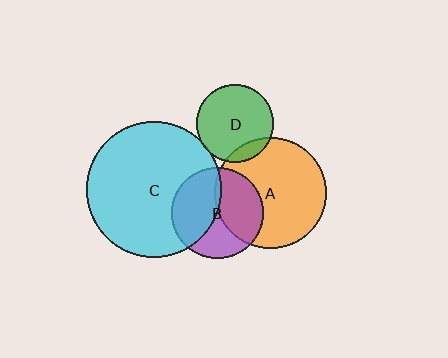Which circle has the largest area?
Circle C (cyan).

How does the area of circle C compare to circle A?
Approximately 1.5 times.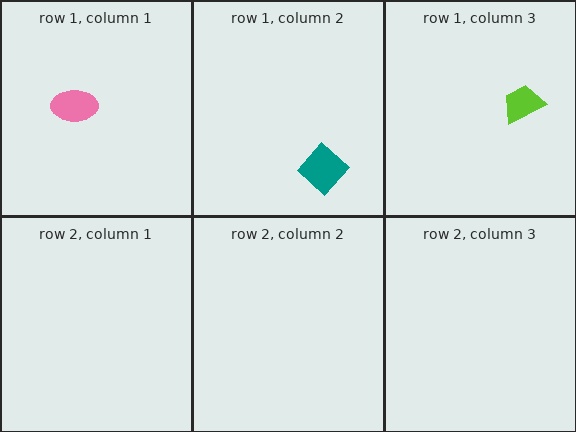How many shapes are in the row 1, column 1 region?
1.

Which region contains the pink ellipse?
The row 1, column 1 region.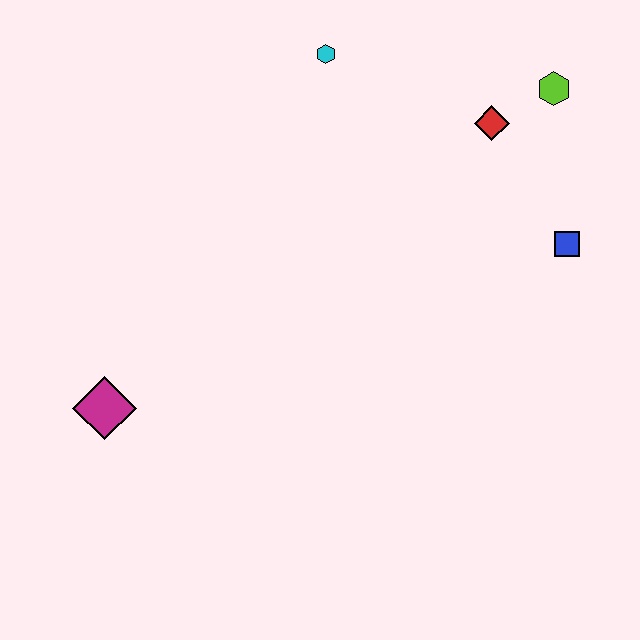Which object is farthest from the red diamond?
The magenta diamond is farthest from the red diamond.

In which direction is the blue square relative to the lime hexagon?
The blue square is below the lime hexagon.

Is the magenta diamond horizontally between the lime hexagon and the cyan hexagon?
No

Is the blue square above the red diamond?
No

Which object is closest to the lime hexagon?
The red diamond is closest to the lime hexagon.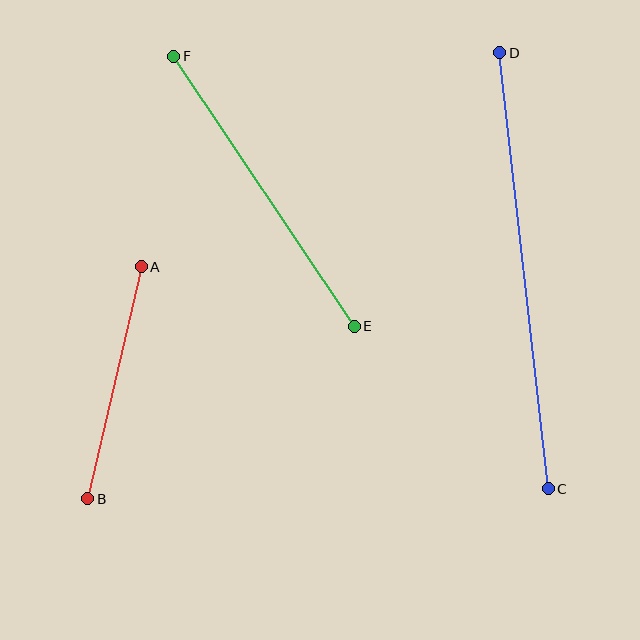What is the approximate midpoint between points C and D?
The midpoint is at approximately (524, 271) pixels.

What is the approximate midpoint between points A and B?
The midpoint is at approximately (115, 383) pixels.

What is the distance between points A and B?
The distance is approximately 238 pixels.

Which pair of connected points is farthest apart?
Points C and D are farthest apart.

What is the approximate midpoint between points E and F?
The midpoint is at approximately (264, 191) pixels.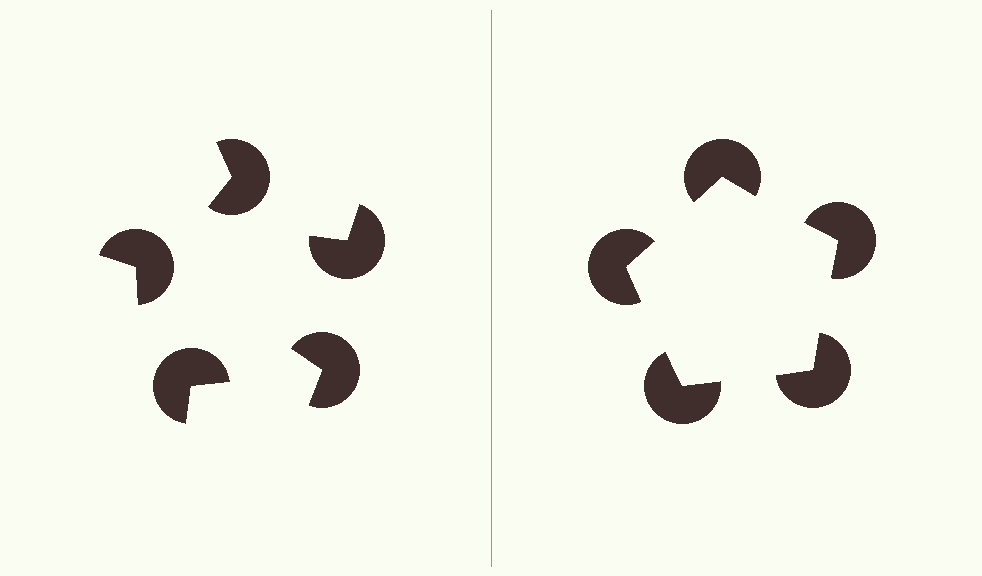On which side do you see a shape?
An illusory pentagon appears on the right side. On the left side the wedge cuts are rotated, so no coherent shape forms.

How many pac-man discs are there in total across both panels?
10 — 5 on each side.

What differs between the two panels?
The pac-man discs are positioned identically on both sides; only the wedge orientations differ. On the right they align to a pentagon; on the left they are misaligned.